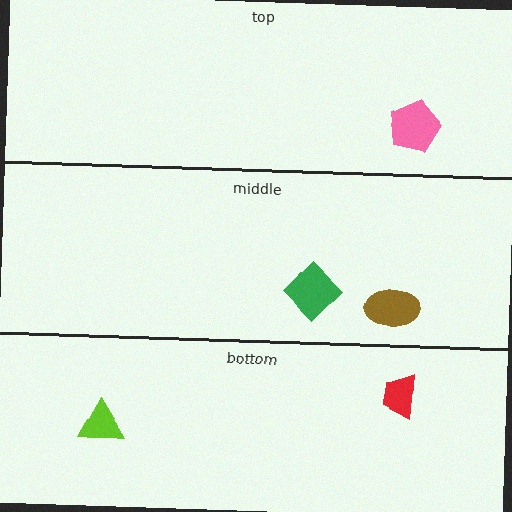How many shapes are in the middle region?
2.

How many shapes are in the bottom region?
2.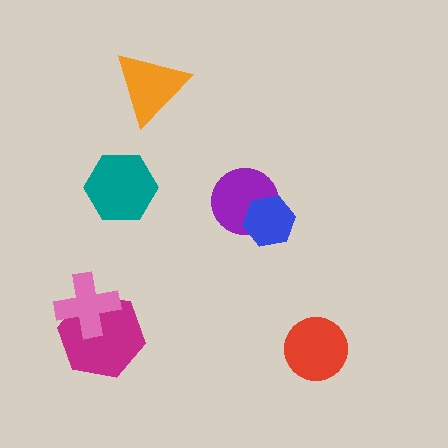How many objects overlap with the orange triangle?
0 objects overlap with the orange triangle.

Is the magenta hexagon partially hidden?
Yes, it is partially covered by another shape.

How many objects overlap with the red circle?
0 objects overlap with the red circle.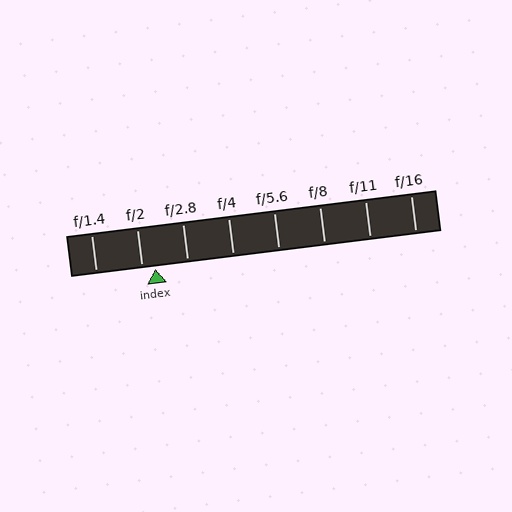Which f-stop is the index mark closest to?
The index mark is closest to f/2.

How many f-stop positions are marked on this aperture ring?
There are 8 f-stop positions marked.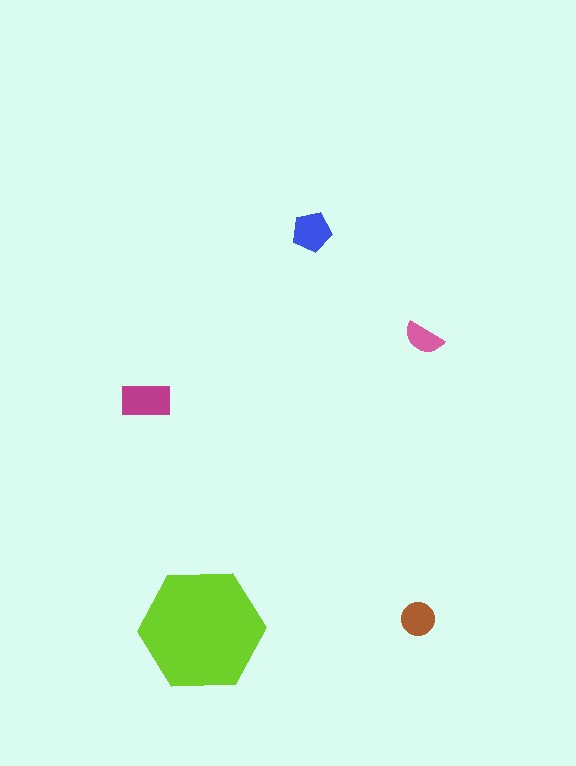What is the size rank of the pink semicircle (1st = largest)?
5th.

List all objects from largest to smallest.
The lime hexagon, the magenta rectangle, the blue pentagon, the brown circle, the pink semicircle.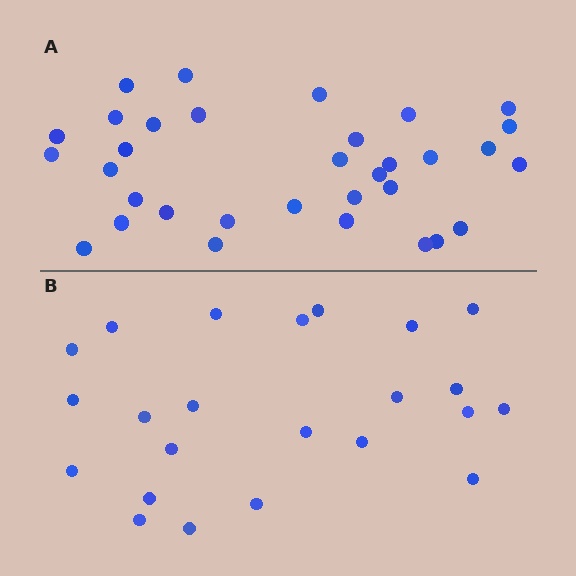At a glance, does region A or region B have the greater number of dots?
Region A (the top region) has more dots.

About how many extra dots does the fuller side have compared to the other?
Region A has roughly 10 or so more dots than region B.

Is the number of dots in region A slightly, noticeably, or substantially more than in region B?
Region A has noticeably more, but not dramatically so. The ratio is roughly 1.4 to 1.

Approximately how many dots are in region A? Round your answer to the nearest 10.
About 30 dots. (The exact count is 33, which rounds to 30.)